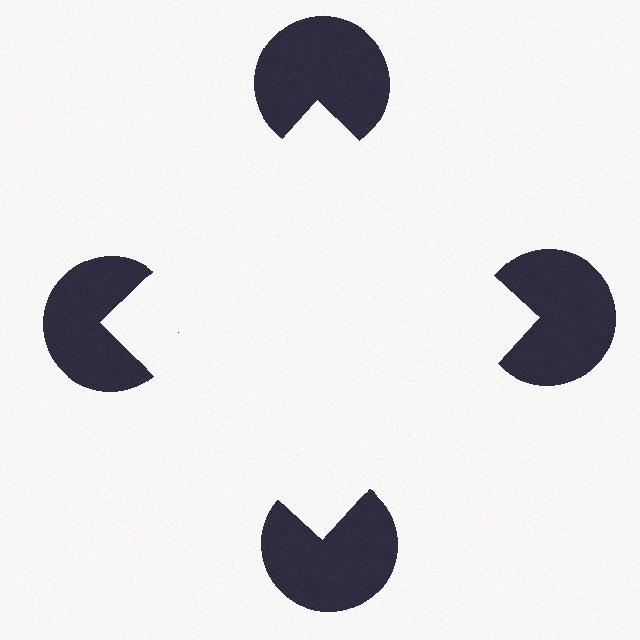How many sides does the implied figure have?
4 sides.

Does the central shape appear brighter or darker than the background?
It typically appears slightly brighter than the background, even though no actual brightness change is drawn.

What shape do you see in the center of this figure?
An illusory square — its edges are inferred from the aligned wedge cuts in the pac-man discs, not physically drawn.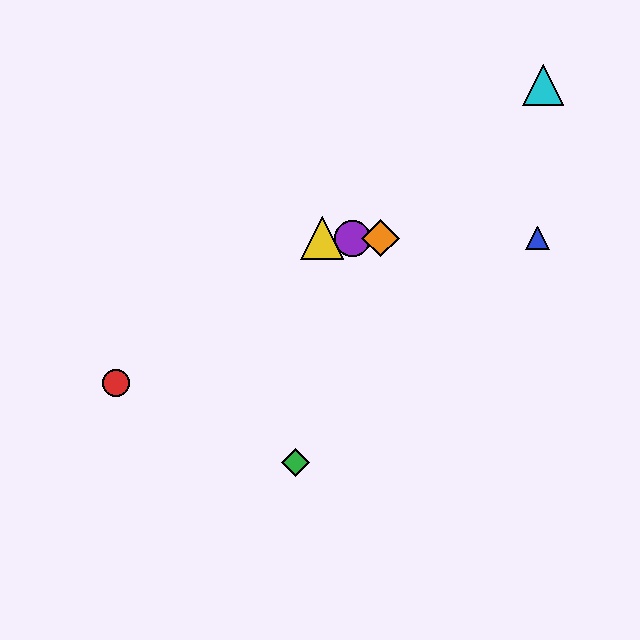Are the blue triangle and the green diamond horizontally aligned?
No, the blue triangle is at y≈238 and the green diamond is at y≈462.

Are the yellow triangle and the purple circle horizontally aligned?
Yes, both are at y≈238.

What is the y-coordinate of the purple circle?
The purple circle is at y≈238.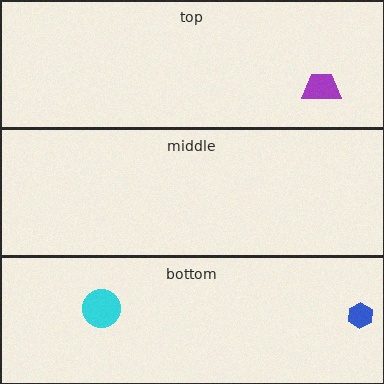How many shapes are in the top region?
1.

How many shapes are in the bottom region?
2.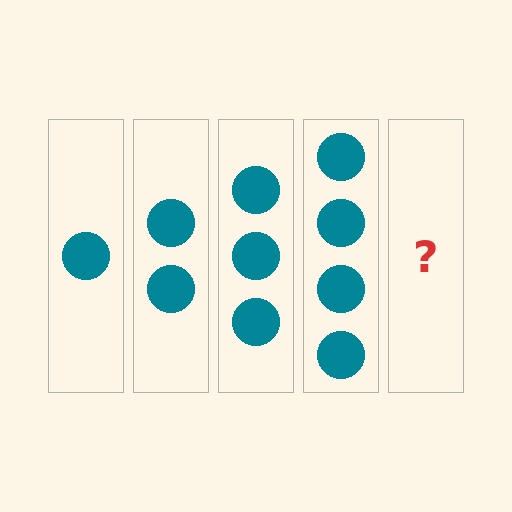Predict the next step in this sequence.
The next step is 5 circles.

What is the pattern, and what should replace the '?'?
The pattern is that each step adds one more circle. The '?' should be 5 circles.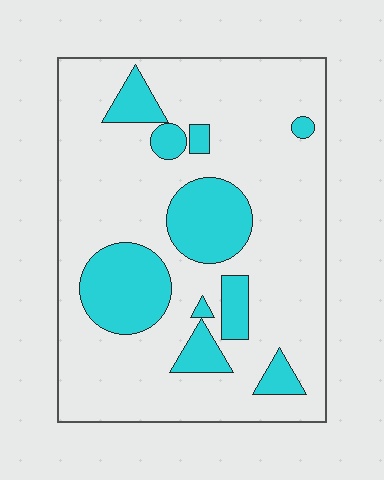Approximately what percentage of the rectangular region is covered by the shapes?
Approximately 20%.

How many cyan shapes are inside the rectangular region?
10.